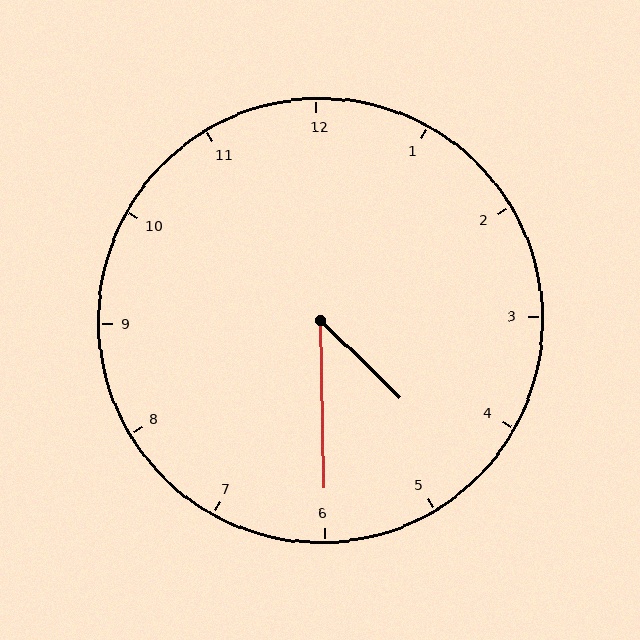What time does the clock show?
4:30.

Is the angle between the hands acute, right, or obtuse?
It is acute.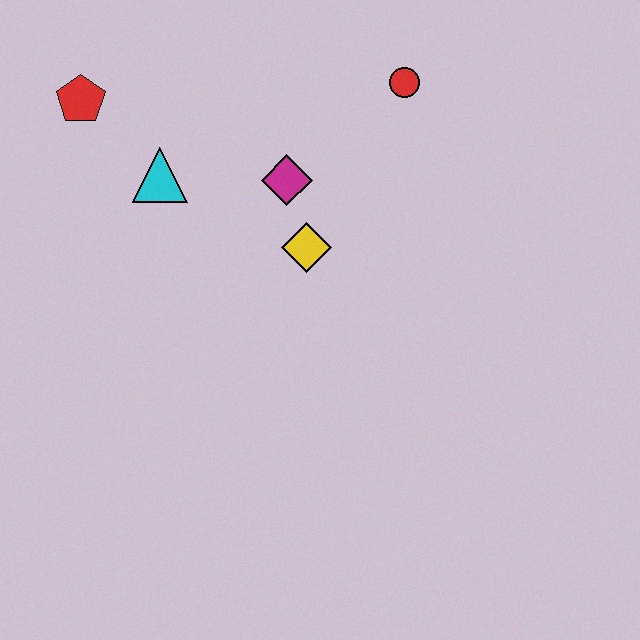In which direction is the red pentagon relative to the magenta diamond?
The red pentagon is to the left of the magenta diamond.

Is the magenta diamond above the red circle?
No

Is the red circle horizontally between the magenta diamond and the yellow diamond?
No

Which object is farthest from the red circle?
The red pentagon is farthest from the red circle.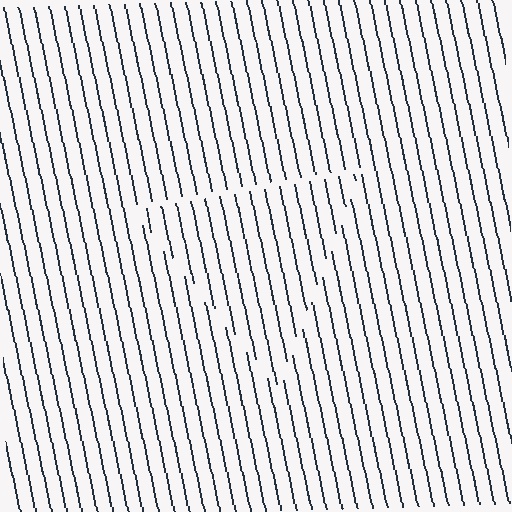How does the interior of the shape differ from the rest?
The interior of the shape contains the same grating, shifted by half a period — the contour is defined by the phase discontinuity where line-ends from the inner and outer gratings abut.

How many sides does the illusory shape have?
3 sides — the line-ends trace a triangle.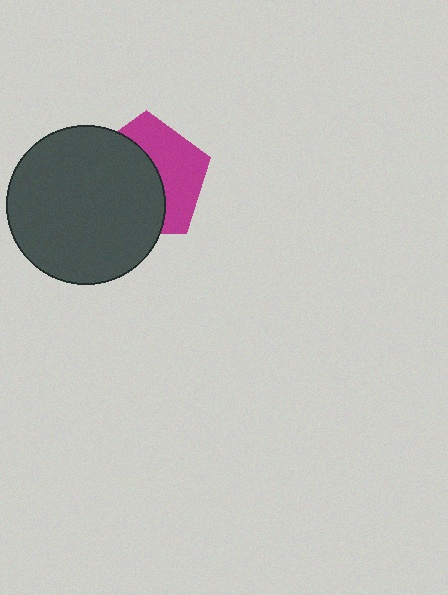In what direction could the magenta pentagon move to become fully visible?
The magenta pentagon could move right. That would shift it out from behind the dark gray circle entirely.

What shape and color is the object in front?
The object in front is a dark gray circle.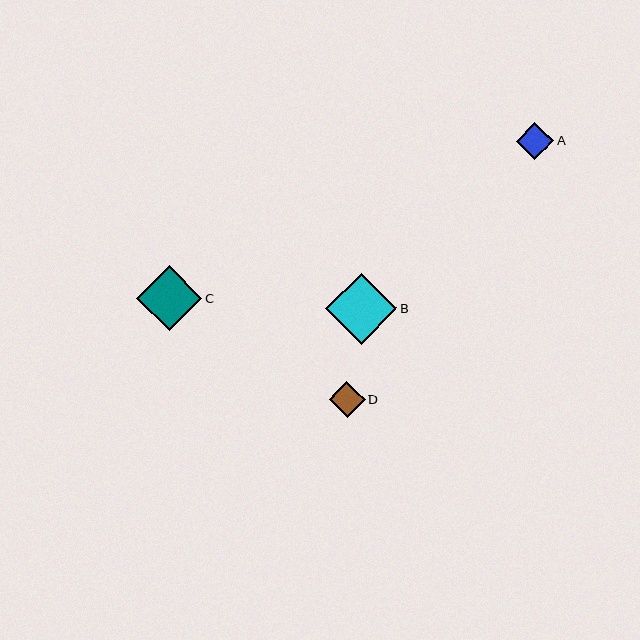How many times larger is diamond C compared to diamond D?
Diamond C is approximately 1.8 times the size of diamond D.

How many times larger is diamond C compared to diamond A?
Diamond C is approximately 1.7 times the size of diamond A.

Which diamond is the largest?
Diamond B is the largest with a size of approximately 71 pixels.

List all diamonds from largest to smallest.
From largest to smallest: B, C, A, D.